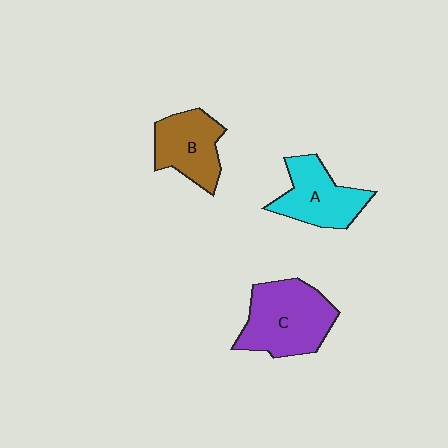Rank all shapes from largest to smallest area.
From largest to smallest: C (purple), A (cyan), B (brown).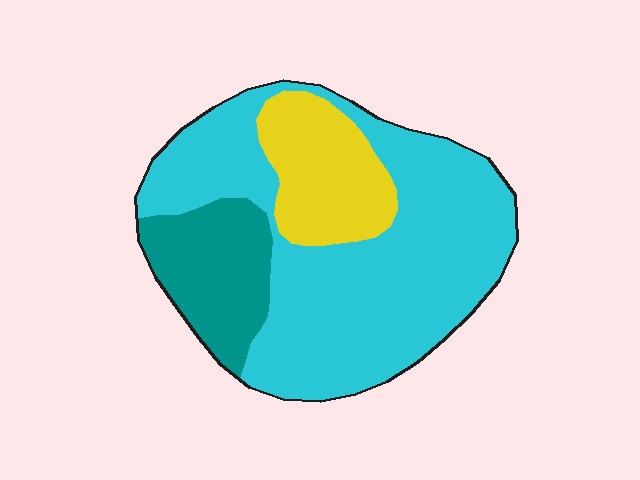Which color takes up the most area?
Cyan, at roughly 65%.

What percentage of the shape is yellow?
Yellow covers around 20% of the shape.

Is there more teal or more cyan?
Cyan.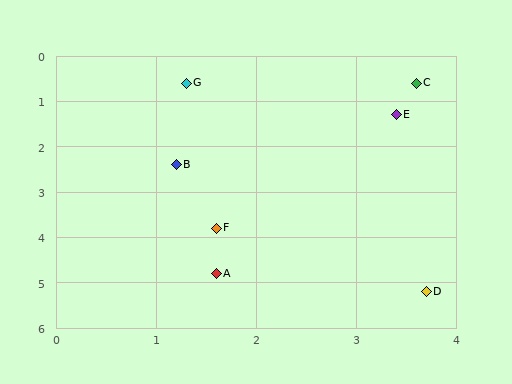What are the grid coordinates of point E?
Point E is at approximately (3.4, 1.3).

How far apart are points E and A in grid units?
Points E and A are about 3.9 grid units apart.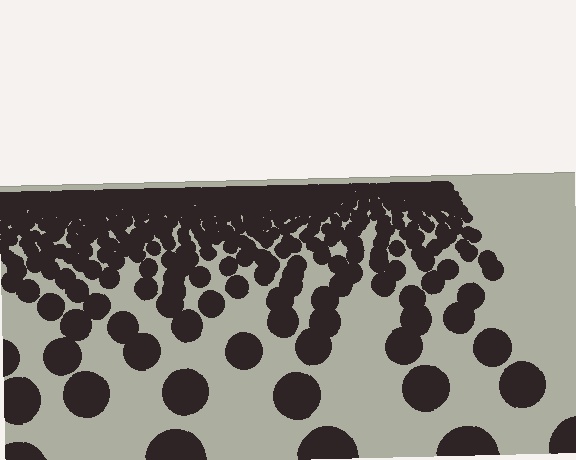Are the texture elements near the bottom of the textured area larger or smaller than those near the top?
Larger. Near the bottom, elements are closer to the viewer and appear at a bigger on-screen size.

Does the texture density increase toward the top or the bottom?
Density increases toward the top.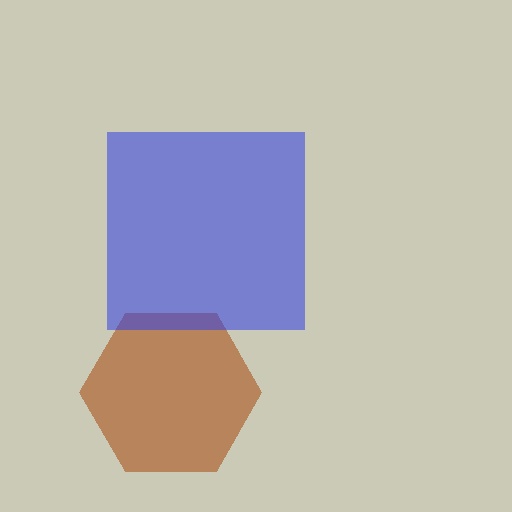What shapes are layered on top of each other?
The layered shapes are: a brown hexagon, a blue square.